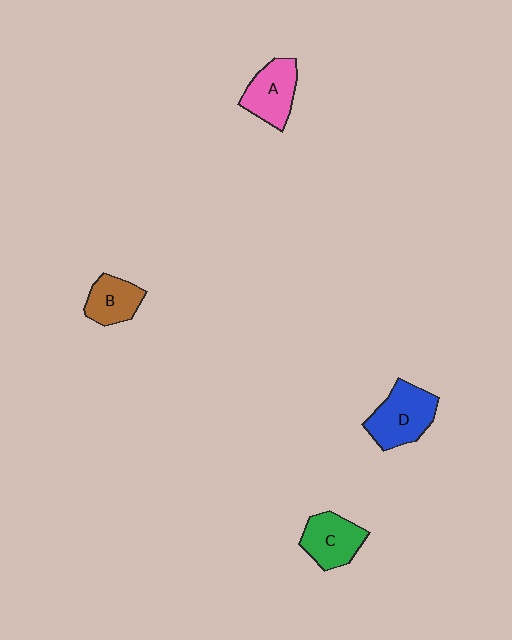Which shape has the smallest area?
Shape B (brown).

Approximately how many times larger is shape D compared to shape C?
Approximately 1.2 times.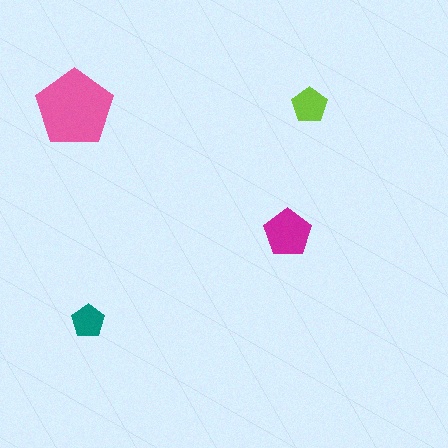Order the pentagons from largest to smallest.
the pink one, the magenta one, the lime one, the teal one.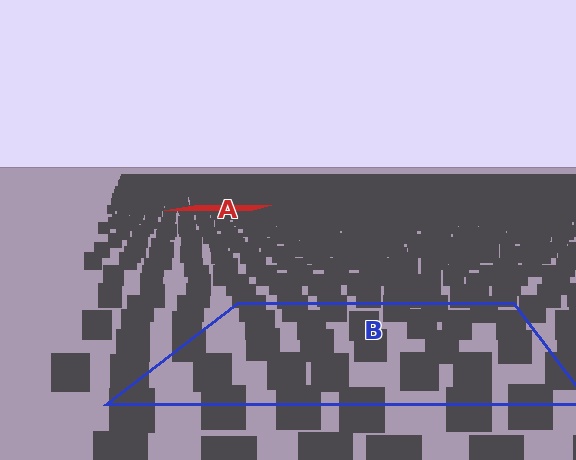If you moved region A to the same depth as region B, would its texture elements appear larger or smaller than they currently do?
They would appear larger. At a closer depth, the same texture elements are projected at a bigger on-screen size.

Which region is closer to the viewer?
Region B is closer. The texture elements there are larger and more spread out.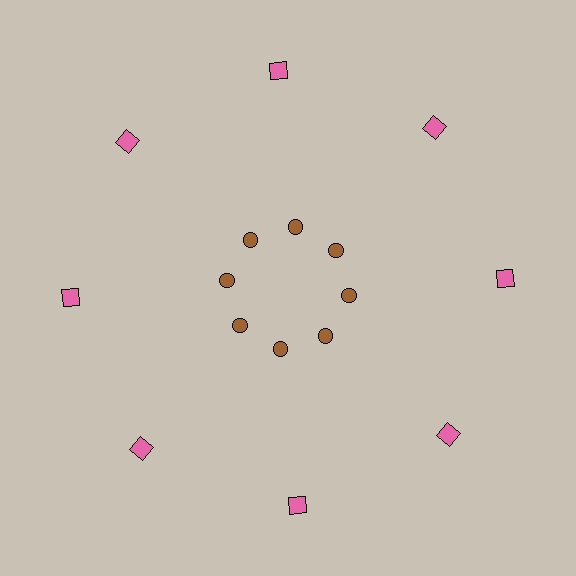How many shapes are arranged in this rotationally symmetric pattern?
There are 16 shapes, arranged in 8 groups of 2.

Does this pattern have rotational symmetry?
Yes, this pattern has 8-fold rotational symmetry. It looks the same after rotating 45 degrees around the center.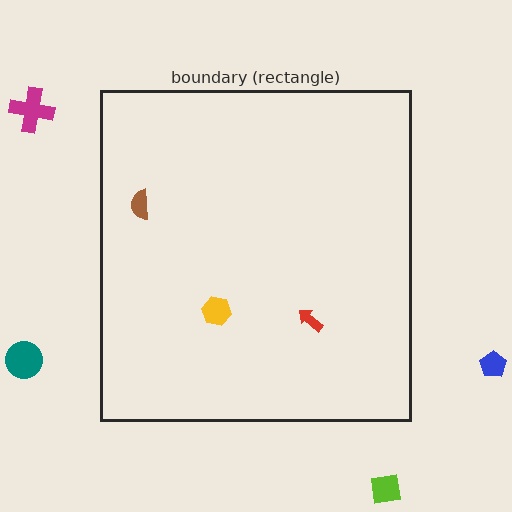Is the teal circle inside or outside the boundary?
Outside.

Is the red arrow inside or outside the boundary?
Inside.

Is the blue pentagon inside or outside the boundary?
Outside.